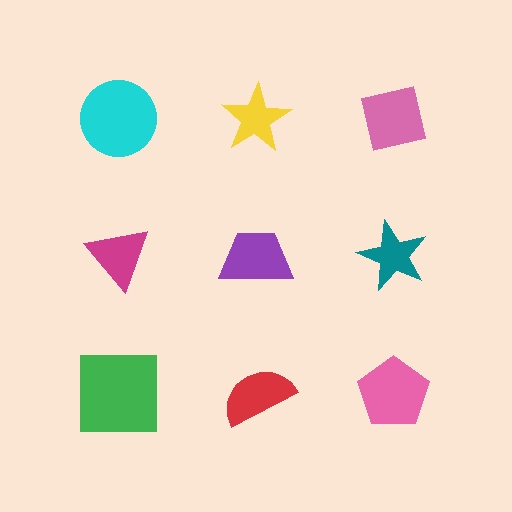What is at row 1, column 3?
A pink square.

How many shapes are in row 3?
3 shapes.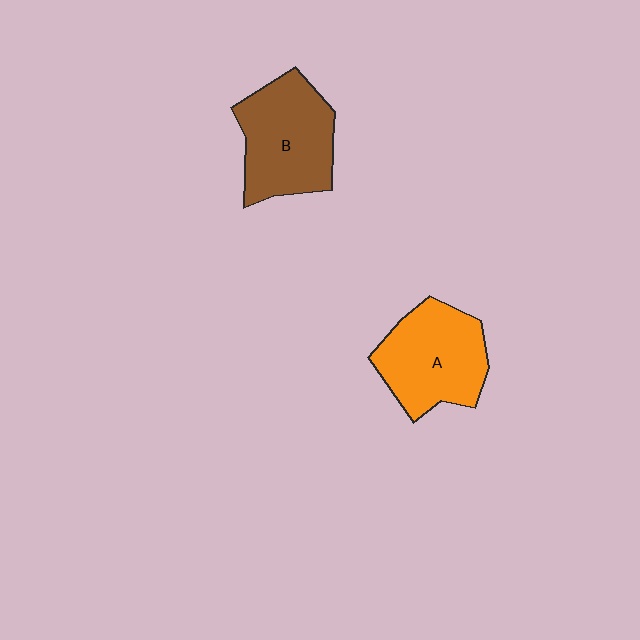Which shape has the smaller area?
Shape A (orange).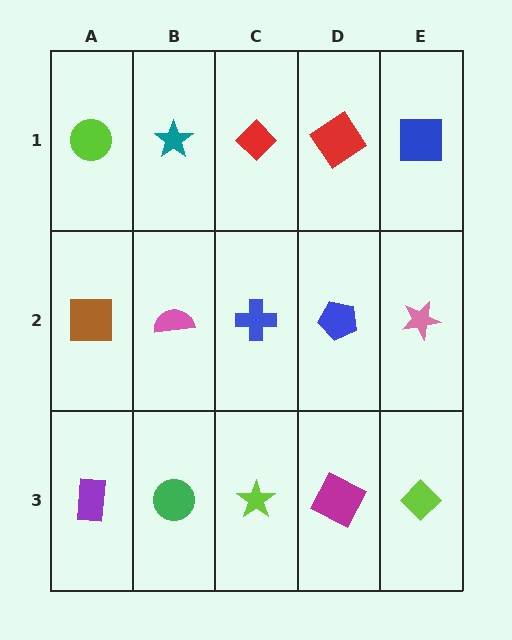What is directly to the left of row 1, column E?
A red diamond.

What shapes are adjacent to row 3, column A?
A brown square (row 2, column A), a green circle (row 3, column B).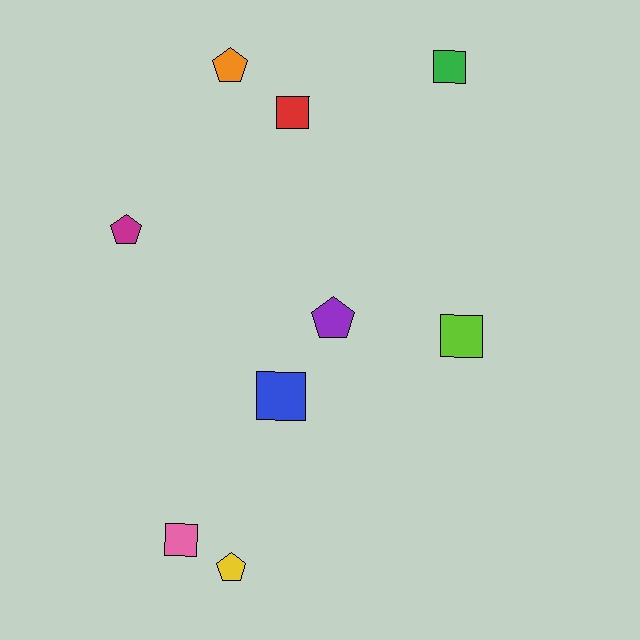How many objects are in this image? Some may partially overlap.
There are 9 objects.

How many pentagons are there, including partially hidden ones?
There are 4 pentagons.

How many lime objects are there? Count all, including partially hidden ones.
There is 1 lime object.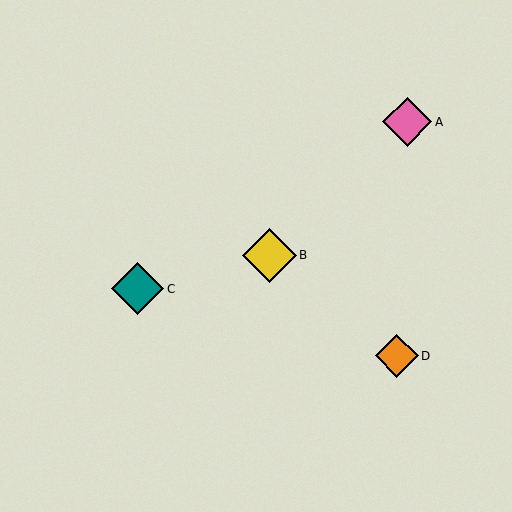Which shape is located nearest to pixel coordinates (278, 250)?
The yellow diamond (labeled B) at (270, 255) is nearest to that location.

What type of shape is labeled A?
Shape A is a pink diamond.